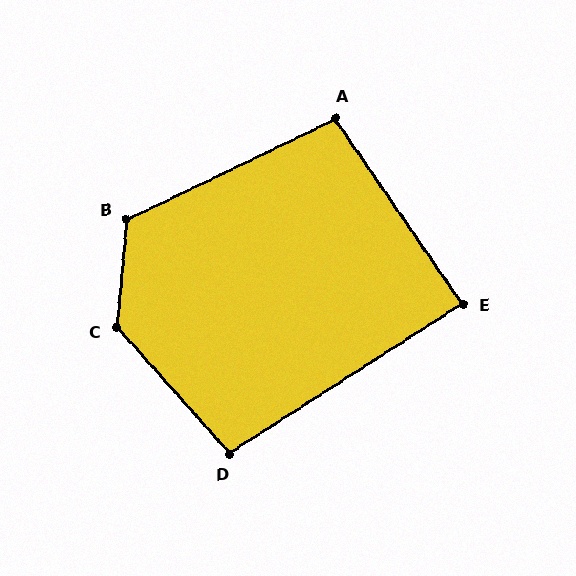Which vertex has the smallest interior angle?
E, at approximately 88 degrees.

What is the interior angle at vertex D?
Approximately 99 degrees (obtuse).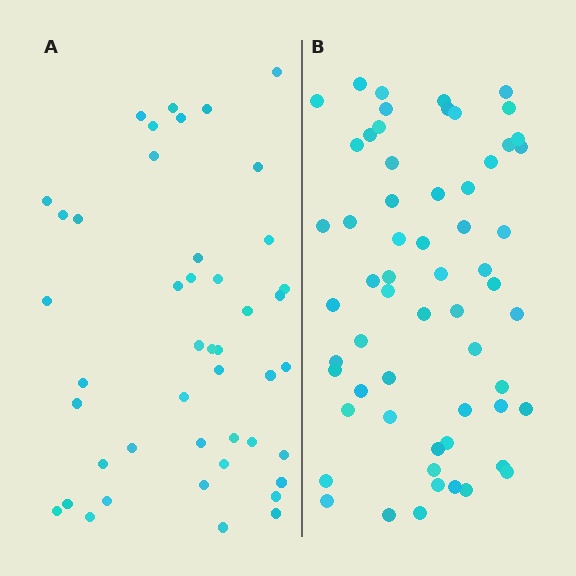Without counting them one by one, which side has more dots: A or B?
Region B (the right region) has more dots.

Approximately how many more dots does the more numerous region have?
Region B has approximately 15 more dots than region A.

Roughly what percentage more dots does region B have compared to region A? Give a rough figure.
About 35% more.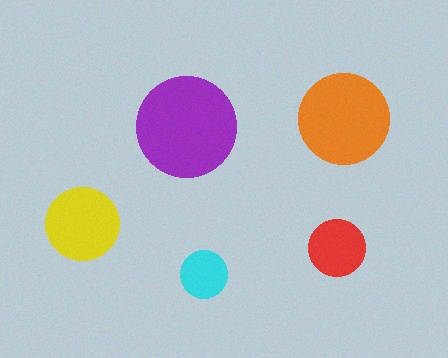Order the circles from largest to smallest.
the purple one, the orange one, the yellow one, the red one, the cyan one.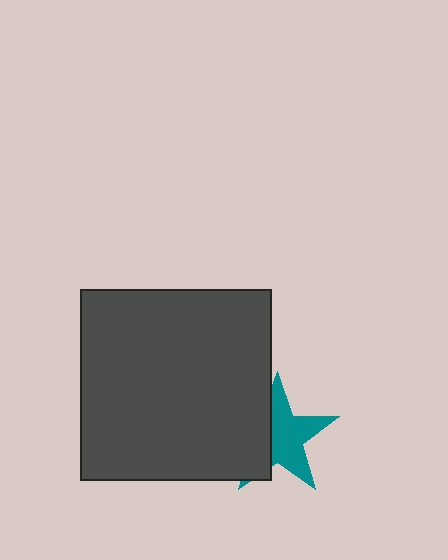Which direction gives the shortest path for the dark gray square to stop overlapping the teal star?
Moving left gives the shortest separation.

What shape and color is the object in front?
The object in front is a dark gray square.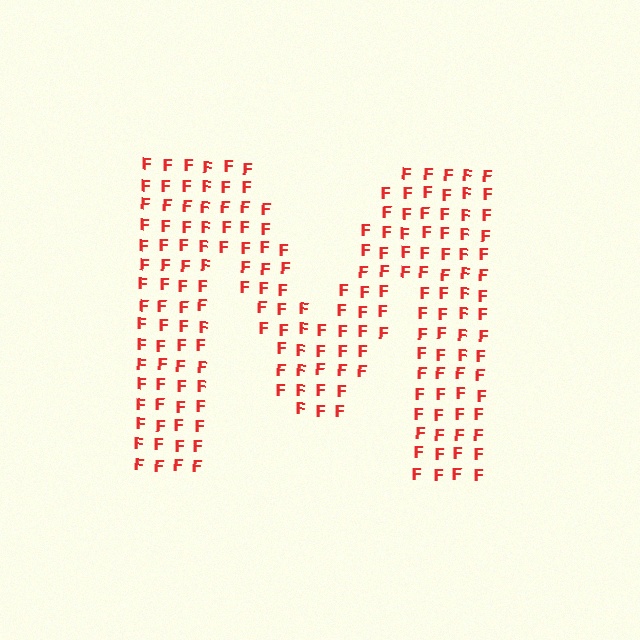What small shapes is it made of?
It is made of small letter F's.